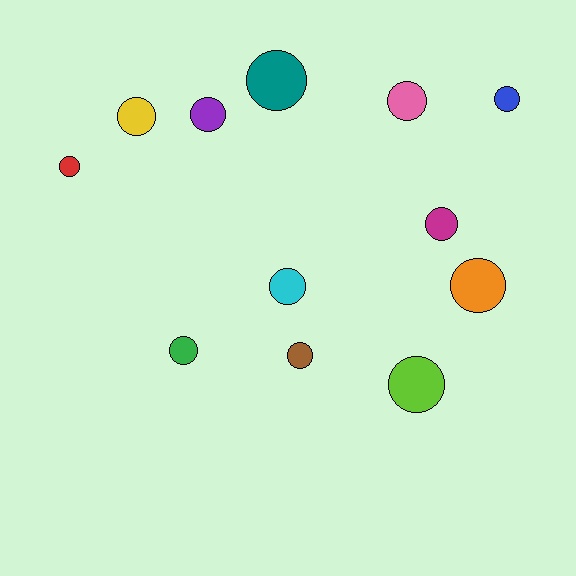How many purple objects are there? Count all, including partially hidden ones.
There is 1 purple object.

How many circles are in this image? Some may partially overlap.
There are 12 circles.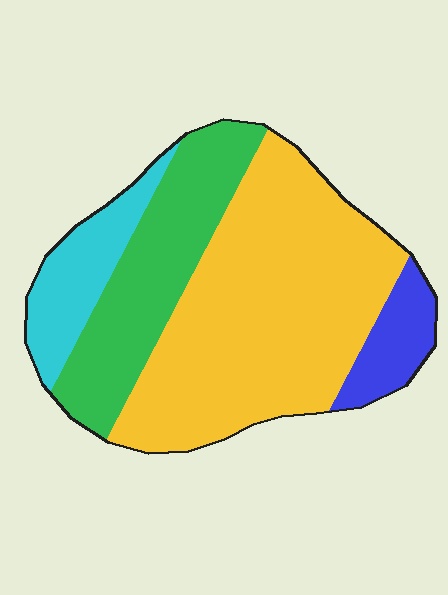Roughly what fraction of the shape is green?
Green takes up about one quarter (1/4) of the shape.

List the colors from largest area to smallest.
From largest to smallest: yellow, green, cyan, blue.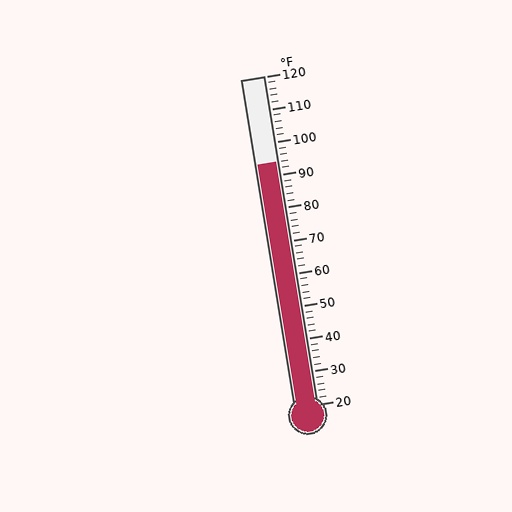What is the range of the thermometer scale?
The thermometer scale ranges from 20°F to 120°F.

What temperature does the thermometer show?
The thermometer shows approximately 94°F.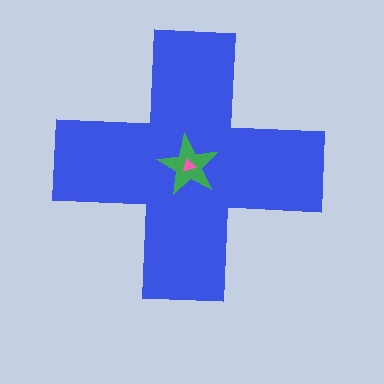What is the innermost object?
The pink triangle.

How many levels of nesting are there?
3.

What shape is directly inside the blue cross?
The green star.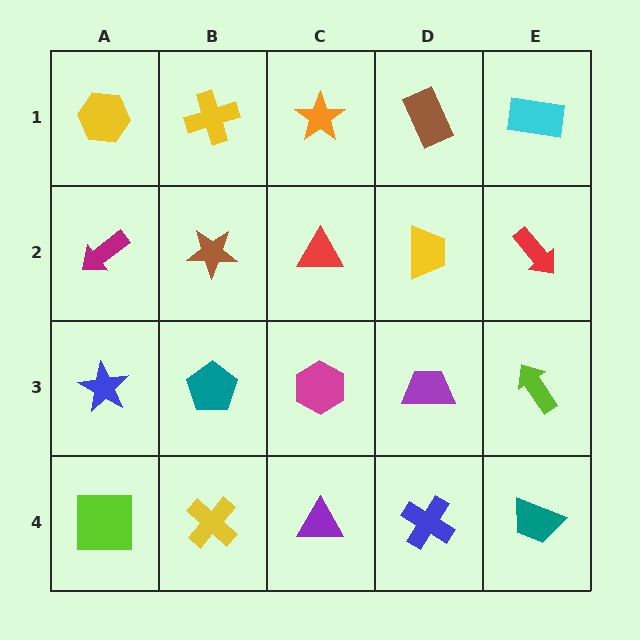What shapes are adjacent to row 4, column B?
A teal pentagon (row 3, column B), a lime square (row 4, column A), a purple triangle (row 4, column C).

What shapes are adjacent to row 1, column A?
A magenta arrow (row 2, column A), a yellow cross (row 1, column B).